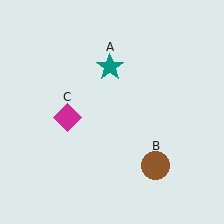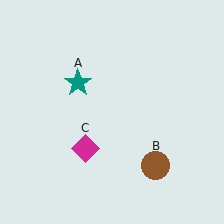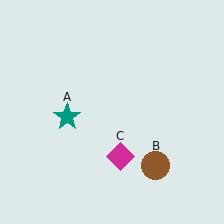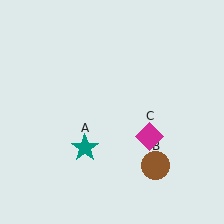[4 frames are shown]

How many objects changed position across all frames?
2 objects changed position: teal star (object A), magenta diamond (object C).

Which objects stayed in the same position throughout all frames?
Brown circle (object B) remained stationary.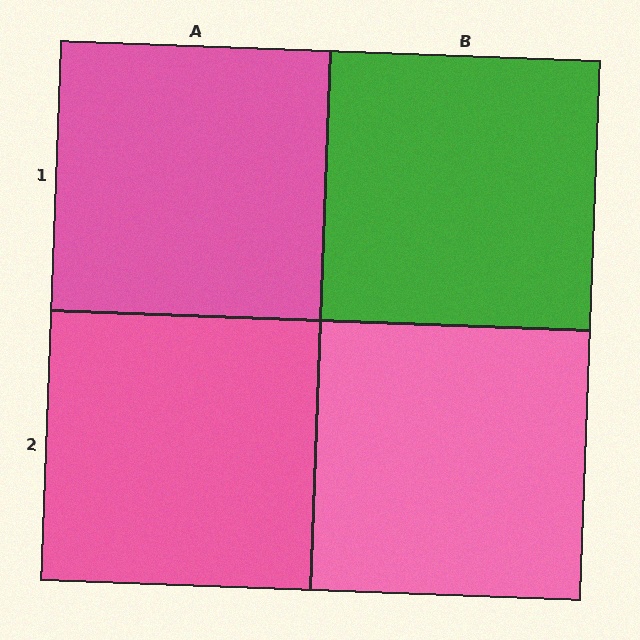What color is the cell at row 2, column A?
Pink.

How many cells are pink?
3 cells are pink.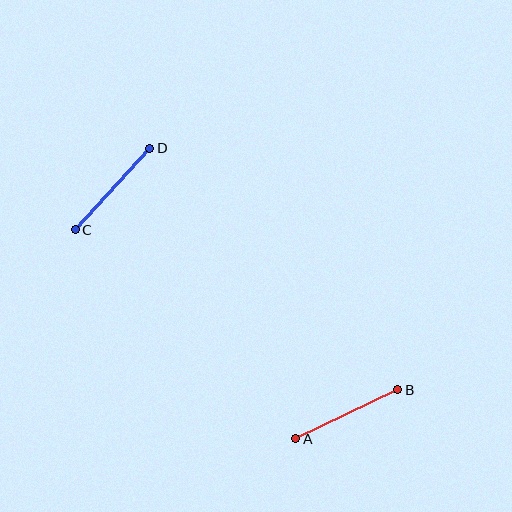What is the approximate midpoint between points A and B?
The midpoint is at approximately (347, 414) pixels.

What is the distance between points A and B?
The distance is approximately 113 pixels.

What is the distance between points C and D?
The distance is approximately 110 pixels.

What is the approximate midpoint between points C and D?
The midpoint is at approximately (113, 189) pixels.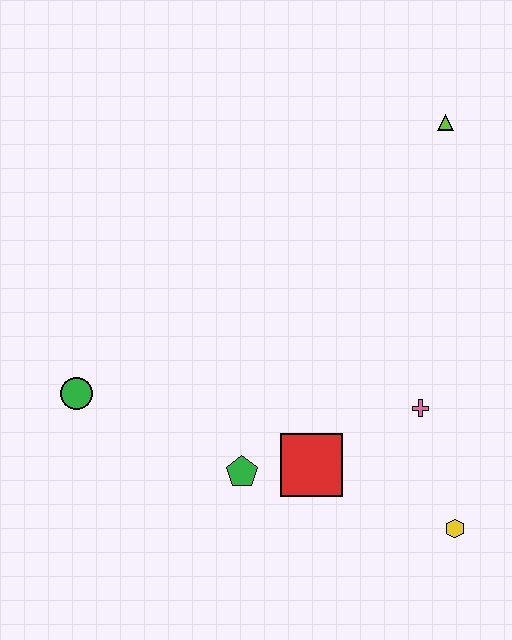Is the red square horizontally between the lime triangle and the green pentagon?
Yes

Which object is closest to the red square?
The green pentagon is closest to the red square.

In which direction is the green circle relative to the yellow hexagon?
The green circle is to the left of the yellow hexagon.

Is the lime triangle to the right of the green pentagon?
Yes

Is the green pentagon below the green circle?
Yes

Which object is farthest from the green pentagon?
The lime triangle is farthest from the green pentagon.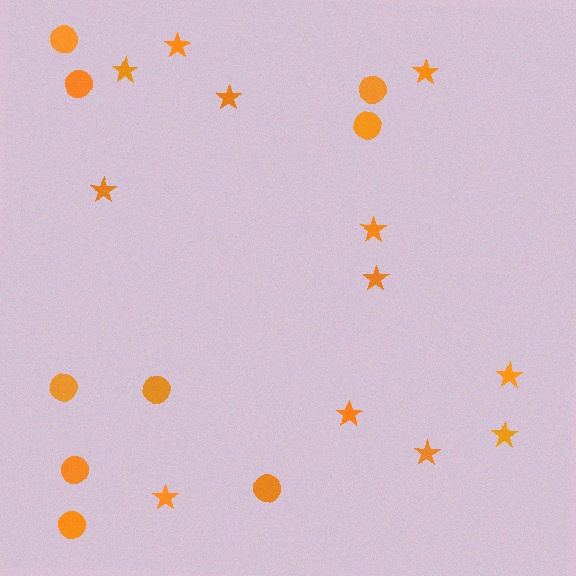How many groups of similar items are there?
There are 2 groups: one group of circles (9) and one group of stars (12).